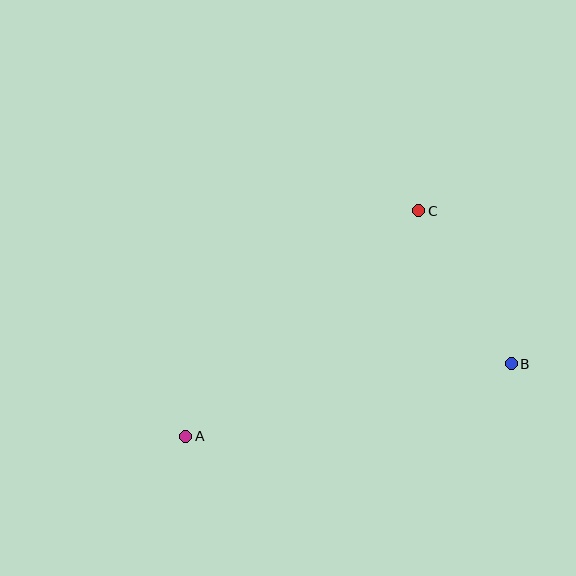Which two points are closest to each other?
Points B and C are closest to each other.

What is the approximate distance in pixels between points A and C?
The distance between A and C is approximately 324 pixels.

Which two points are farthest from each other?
Points A and B are farthest from each other.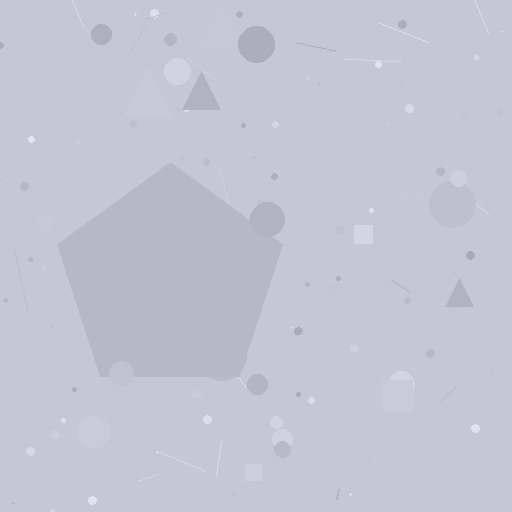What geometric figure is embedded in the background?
A pentagon is embedded in the background.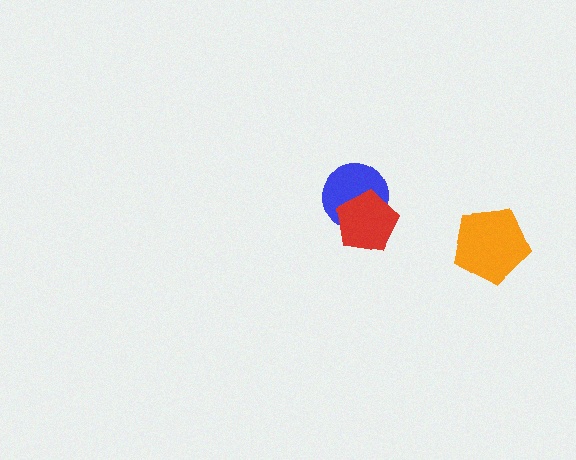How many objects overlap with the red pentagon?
1 object overlaps with the red pentagon.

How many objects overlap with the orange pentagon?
0 objects overlap with the orange pentagon.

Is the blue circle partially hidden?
Yes, it is partially covered by another shape.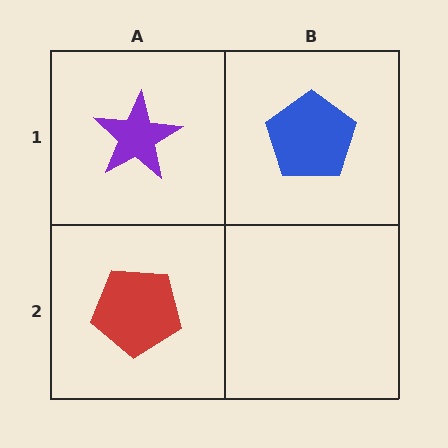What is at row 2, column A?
A red pentagon.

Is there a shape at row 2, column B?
No, that cell is empty.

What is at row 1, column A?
A purple star.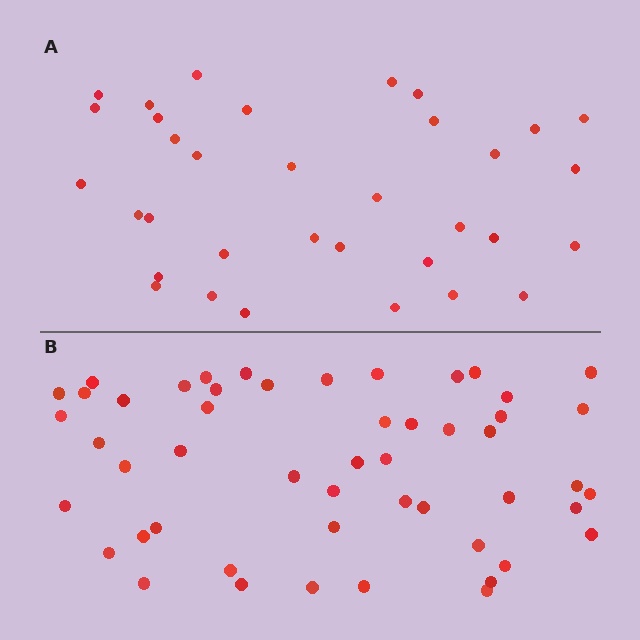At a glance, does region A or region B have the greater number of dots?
Region B (the bottom region) has more dots.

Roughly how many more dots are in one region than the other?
Region B has approximately 15 more dots than region A.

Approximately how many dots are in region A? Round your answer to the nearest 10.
About 30 dots. (The exact count is 34, which rounds to 30.)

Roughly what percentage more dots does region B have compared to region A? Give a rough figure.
About 50% more.